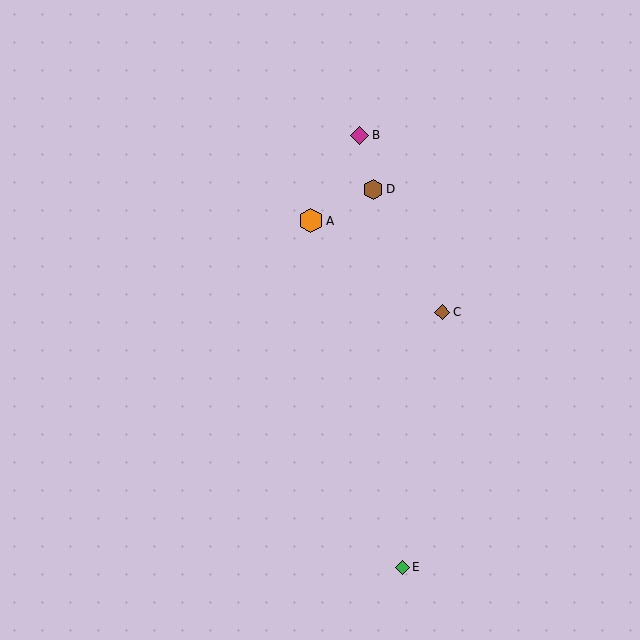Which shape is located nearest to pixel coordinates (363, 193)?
The brown hexagon (labeled D) at (373, 189) is nearest to that location.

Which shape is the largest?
The orange hexagon (labeled A) is the largest.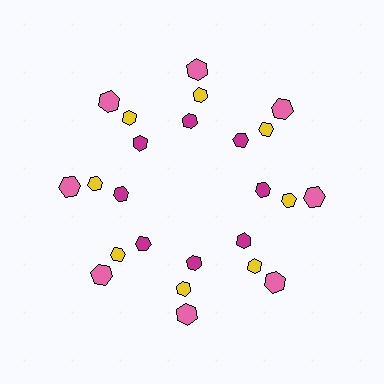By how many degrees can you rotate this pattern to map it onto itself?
The pattern maps onto itself every 45 degrees of rotation.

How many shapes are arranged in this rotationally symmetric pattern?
There are 24 shapes, arranged in 8 groups of 3.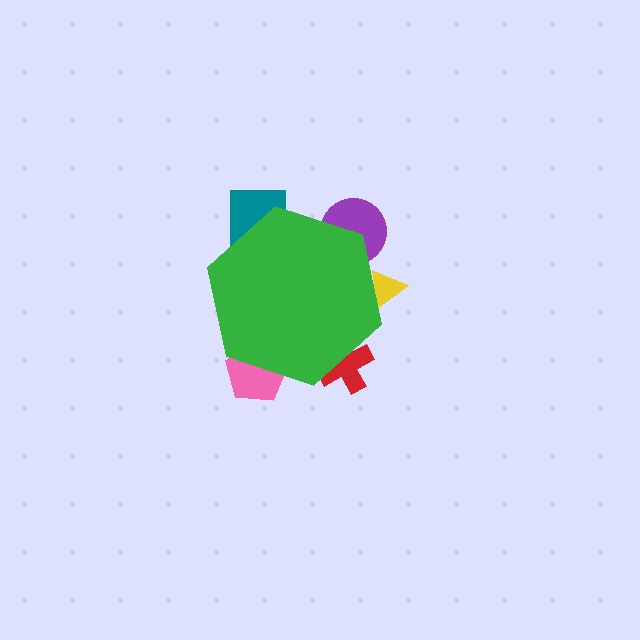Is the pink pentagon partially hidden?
Yes, the pink pentagon is partially hidden behind the green hexagon.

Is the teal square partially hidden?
Yes, the teal square is partially hidden behind the green hexagon.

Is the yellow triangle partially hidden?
Yes, the yellow triangle is partially hidden behind the green hexagon.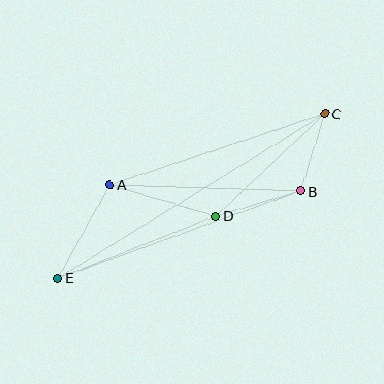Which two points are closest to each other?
Points B and C are closest to each other.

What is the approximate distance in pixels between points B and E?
The distance between B and E is approximately 258 pixels.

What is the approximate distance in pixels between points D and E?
The distance between D and E is approximately 170 pixels.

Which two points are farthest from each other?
Points C and E are farthest from each other.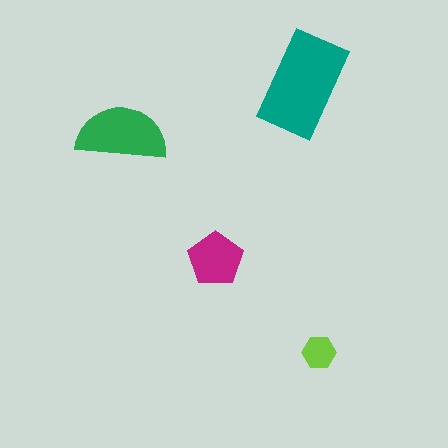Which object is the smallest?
The lime hexagon.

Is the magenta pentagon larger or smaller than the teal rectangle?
Smaller.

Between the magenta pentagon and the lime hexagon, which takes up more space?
The magenta pentagon.